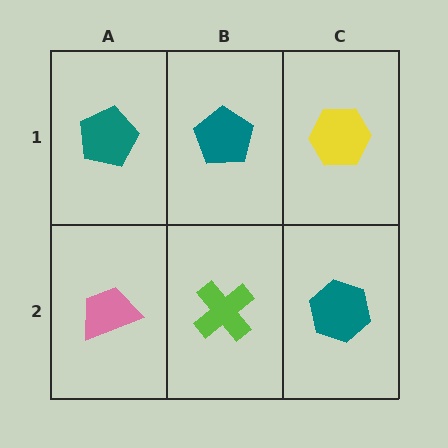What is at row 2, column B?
A lime cross.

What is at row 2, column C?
A teal hexagon.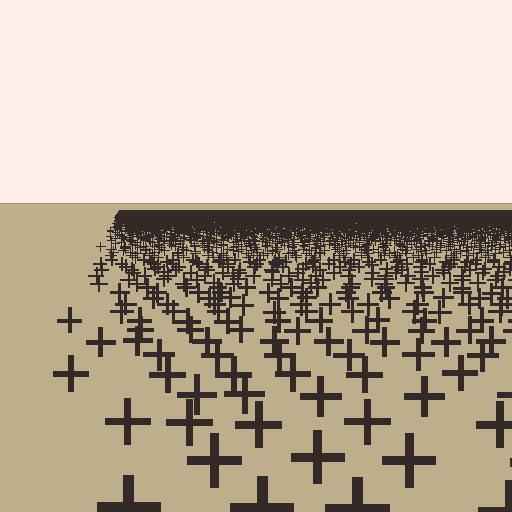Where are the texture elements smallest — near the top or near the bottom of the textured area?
Near the top.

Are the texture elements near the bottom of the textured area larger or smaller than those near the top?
Larger. Near the bottom, elements are closer to the viewer and appear at a bigger on-screen size.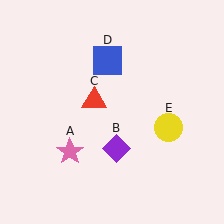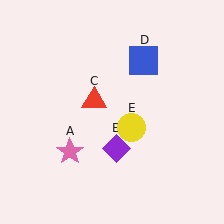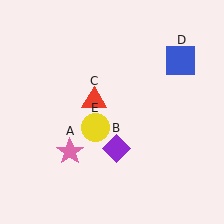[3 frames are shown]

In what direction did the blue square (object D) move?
The blue square (object D) moved right.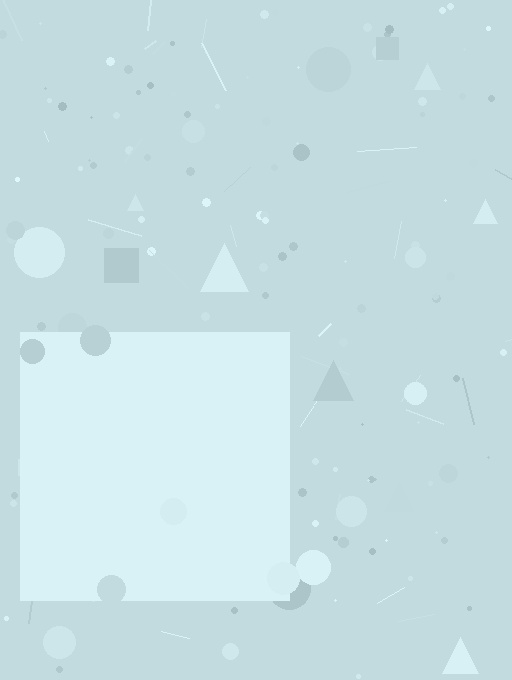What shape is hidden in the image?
A square is hidden in the image.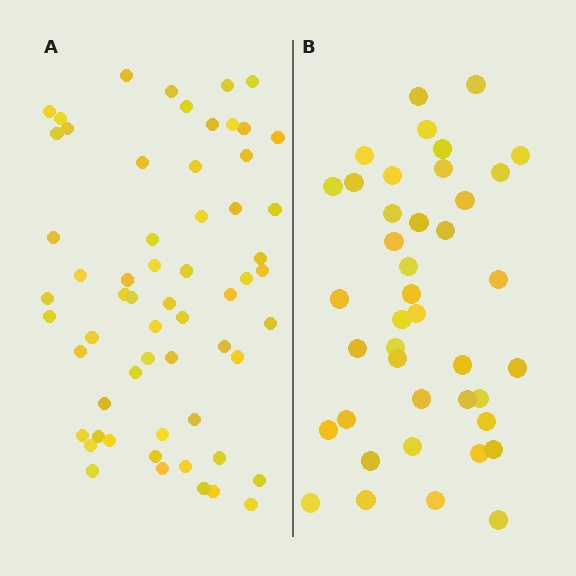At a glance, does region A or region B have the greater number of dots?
Region A (the left region) has more dots.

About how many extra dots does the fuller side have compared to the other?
Region A has approximately 20 more dots than region B.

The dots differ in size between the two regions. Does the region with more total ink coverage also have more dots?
No. Region B has more total ink coverage because its dots are larger, but region A actually contains more individual dots. Total area can be misleading — the number of items is what matters here.